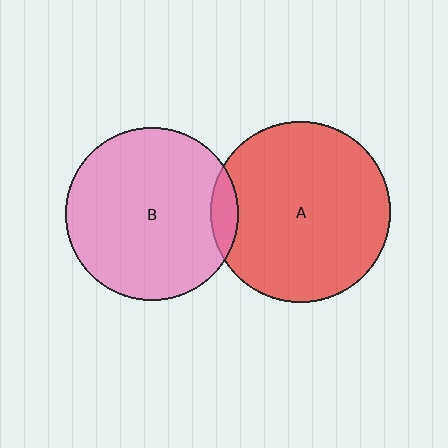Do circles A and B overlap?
Yes.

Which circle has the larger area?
Circle A (red).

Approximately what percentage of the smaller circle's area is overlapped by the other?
Approximately 10%.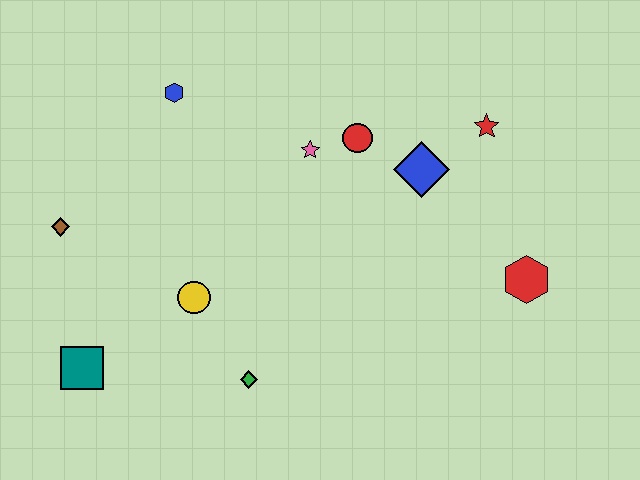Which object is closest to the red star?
The blue diamond is closest to the red star.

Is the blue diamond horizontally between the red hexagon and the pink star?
Yes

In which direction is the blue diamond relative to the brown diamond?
The blue diamond is to the right of the brown diamond.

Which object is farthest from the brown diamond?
The red hexagon is farthest from the brown diamond.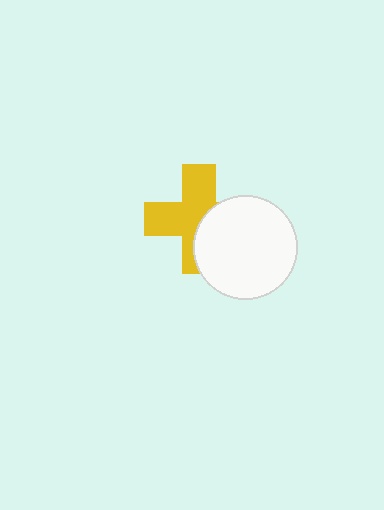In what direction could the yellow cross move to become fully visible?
The yellow cross could move left. That would shift it out from behind the white circle entirely.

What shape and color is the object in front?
The object in front is a white circle.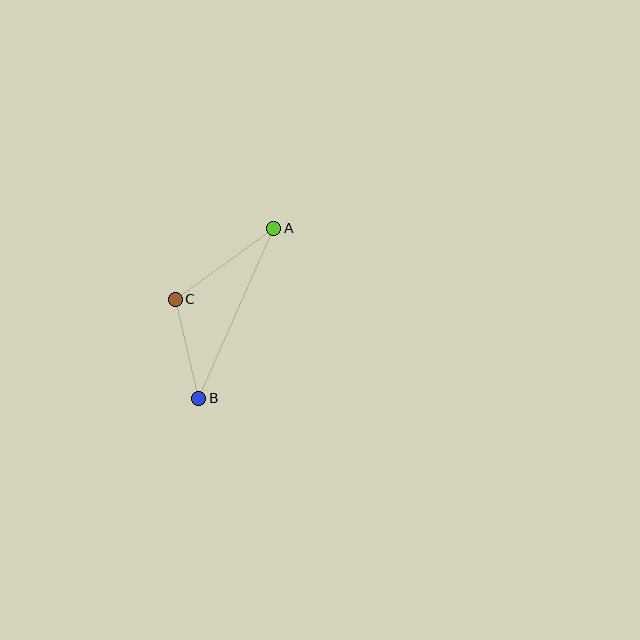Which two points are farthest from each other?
Points A and B are farthest from each other.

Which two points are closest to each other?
Points B and C are closest to each other.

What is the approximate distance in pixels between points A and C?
The distance between A and C is approximately 121 pixels.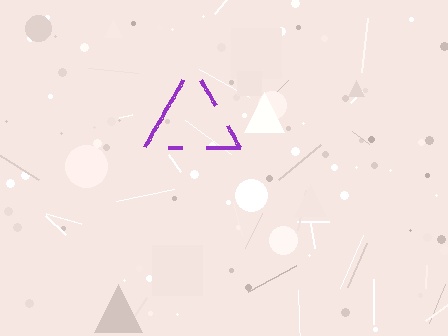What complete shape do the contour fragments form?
The contour fragments form a triangle.